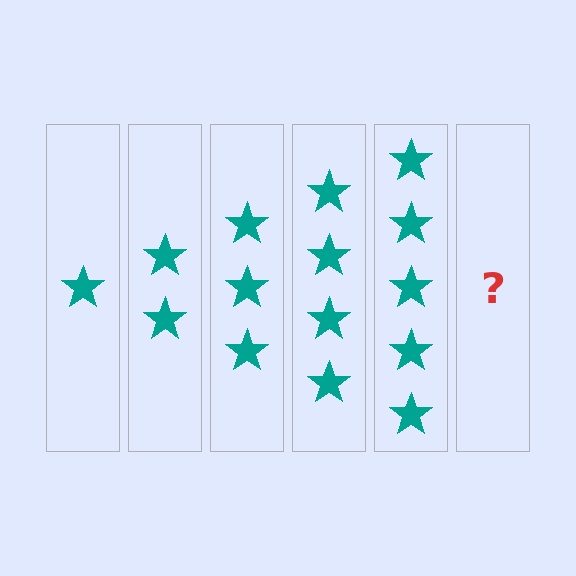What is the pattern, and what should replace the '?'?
The pattern is that each step adds one more star. The '?' should be 6 stars.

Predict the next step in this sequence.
The next step is 6 stars.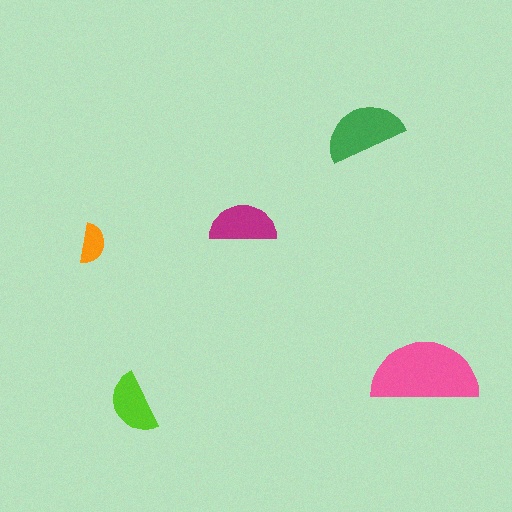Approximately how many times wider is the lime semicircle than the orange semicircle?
About 1.5 times wider.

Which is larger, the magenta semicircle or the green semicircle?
The green one.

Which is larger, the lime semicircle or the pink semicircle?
The pink one.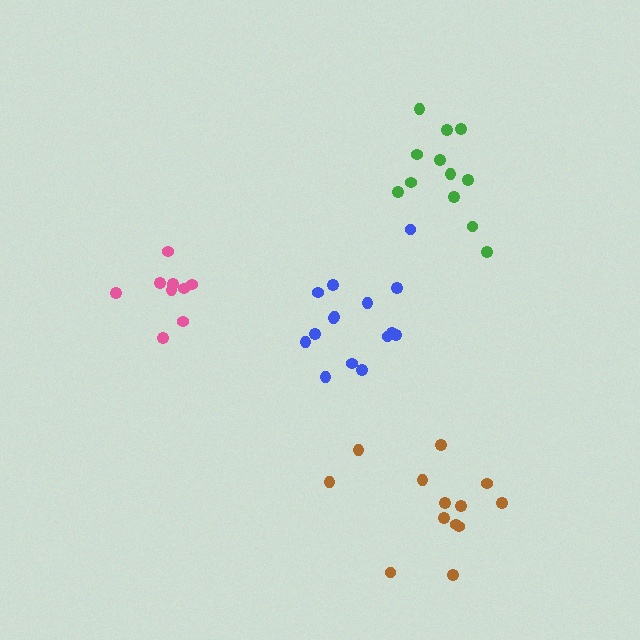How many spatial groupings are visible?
There are 4 spatial groupings.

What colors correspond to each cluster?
The clusters are colored: pink, brown, green, blue.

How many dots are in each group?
Group 1: 9 dots, Group 2: 13 dots, Group 3: 12 dots, Group 4: 15 dots (49 total).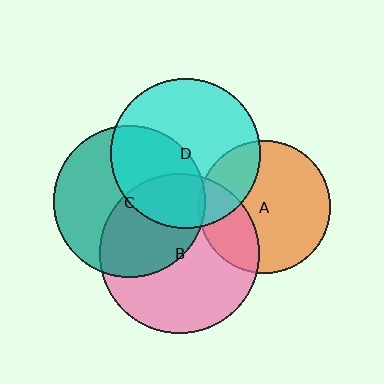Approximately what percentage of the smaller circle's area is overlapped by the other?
Approximately 25%.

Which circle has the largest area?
Circle B (pink).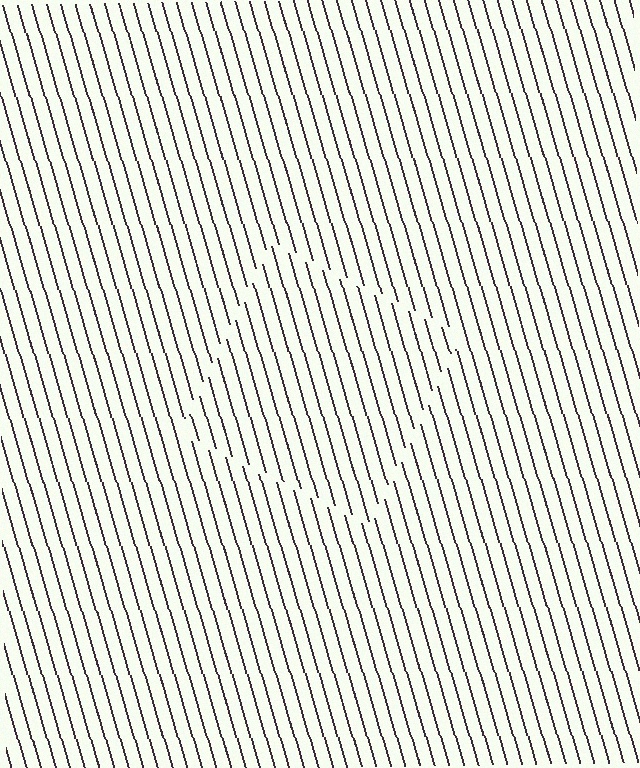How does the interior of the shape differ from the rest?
The interior of the shape contains the same grating, shifted by half a period — the contour is defined by the phase discontinuity where line-ends from the inner and outer gratings abut.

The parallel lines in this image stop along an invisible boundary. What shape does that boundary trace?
An illusory square. The interior of the shape contains the same grating, shifted by half a period — the contour is defined by the phase discontinuity where line-ends from the inner and outer gratings abut.